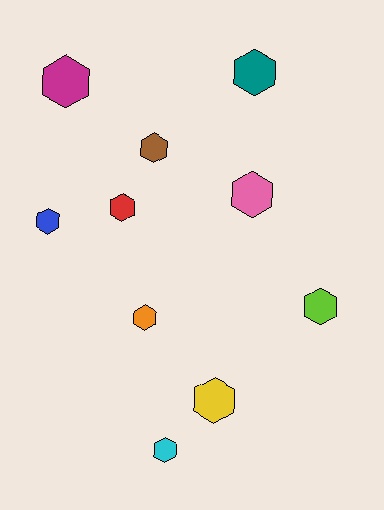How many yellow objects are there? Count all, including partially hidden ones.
There is 1 yellow object.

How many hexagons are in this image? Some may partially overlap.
There are 10 hexagons.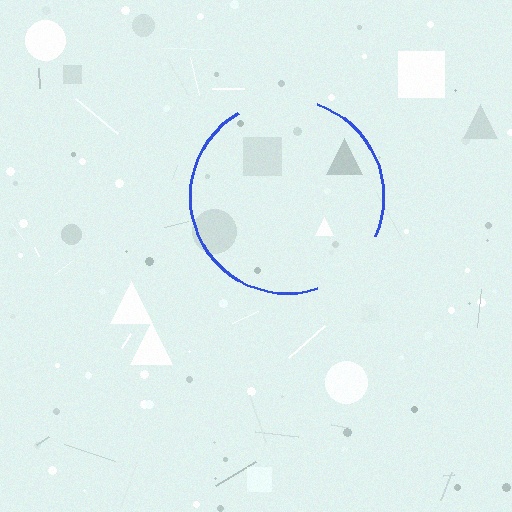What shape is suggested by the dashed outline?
The dashed outline suggests a circle.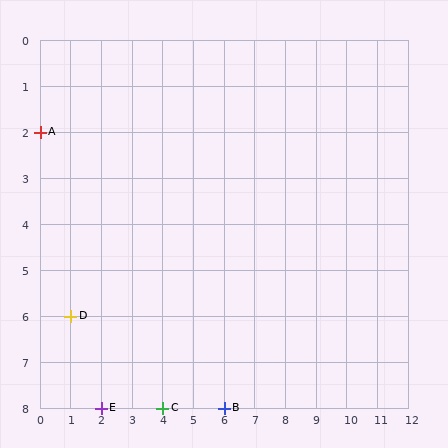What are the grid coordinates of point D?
Point D is at grid coordinates (1, 6).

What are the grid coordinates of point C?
Point C is at grid coordinates (4, 8).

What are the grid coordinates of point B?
Point B is at grid coordinates (6, 8).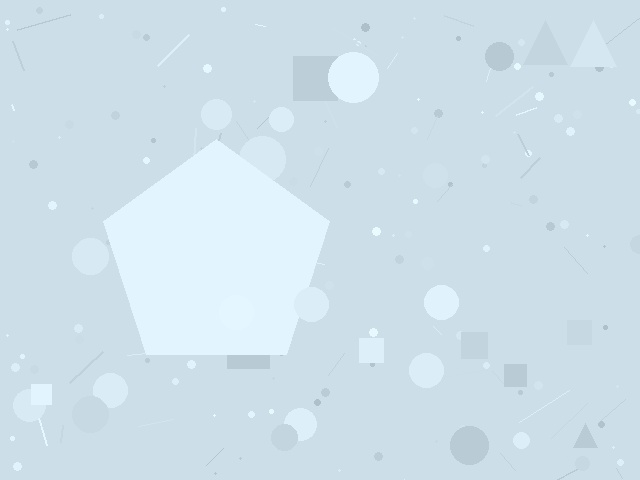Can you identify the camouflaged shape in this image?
The camouflaged shape is a pentagon.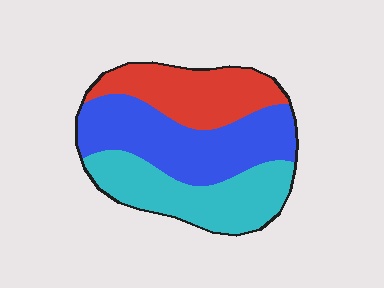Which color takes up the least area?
Red, at roughly 25%.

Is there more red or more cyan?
Cyan.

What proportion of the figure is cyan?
Cyan covers about 35% of the figure.